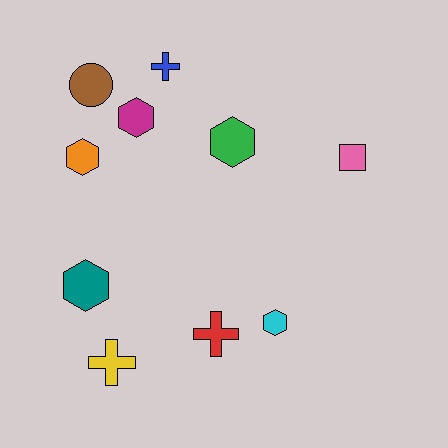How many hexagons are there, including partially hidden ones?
There are 5 hexagons.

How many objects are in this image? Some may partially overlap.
There are 10 objects.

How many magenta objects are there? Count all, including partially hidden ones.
There is 1 magenta object.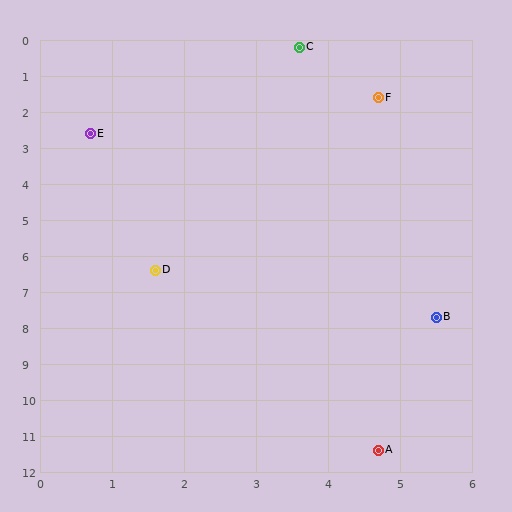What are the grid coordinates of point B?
Point B is at approximately (5.5, 7.7).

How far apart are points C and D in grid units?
Points C and D are about 6.5 grid units apart.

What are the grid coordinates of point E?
Point E is at approximately (0.7, 2.6).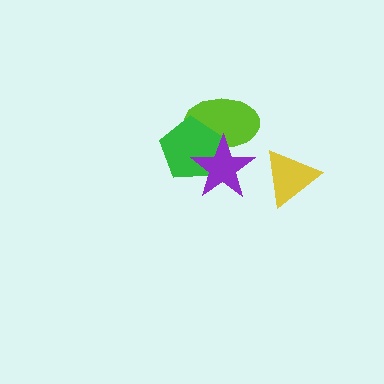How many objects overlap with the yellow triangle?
0 objects overlap with the yellow triangle.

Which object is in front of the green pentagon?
The purple star is in front of the green pentagon.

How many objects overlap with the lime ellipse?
2 objects overlap with the lime ellipse.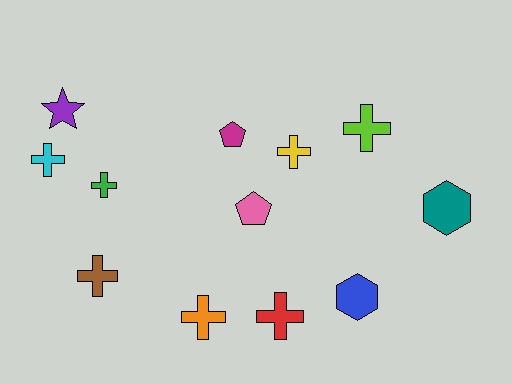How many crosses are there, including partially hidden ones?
There are 7 crosses.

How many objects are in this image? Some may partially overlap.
There are 12 objects.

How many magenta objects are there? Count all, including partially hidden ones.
There is 1 magenta object.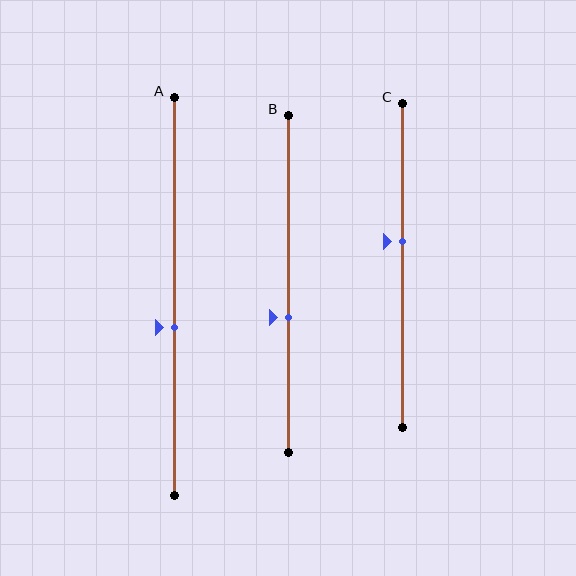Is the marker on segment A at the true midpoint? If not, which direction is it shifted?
No, the marker on segment A is shifted downward by about 8% of the segment length.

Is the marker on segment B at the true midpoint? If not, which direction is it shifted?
No, the marker on segment B is shifted downward by about 10% of the segment length.